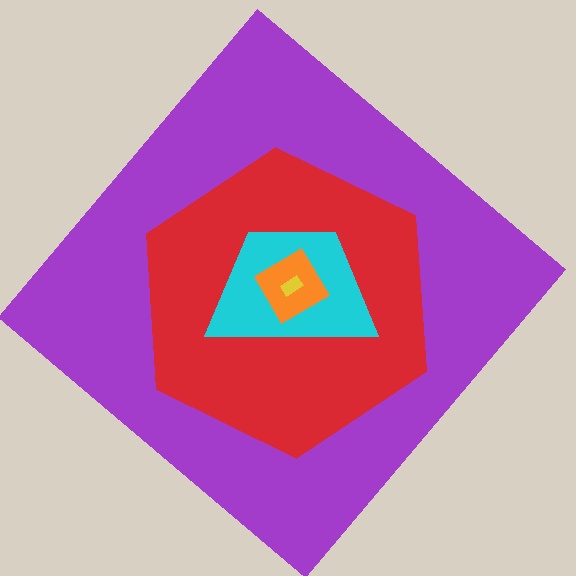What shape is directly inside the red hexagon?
The cyan trapezoid.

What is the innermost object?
The yellow rectangle.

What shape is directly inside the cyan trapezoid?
The orange diamond.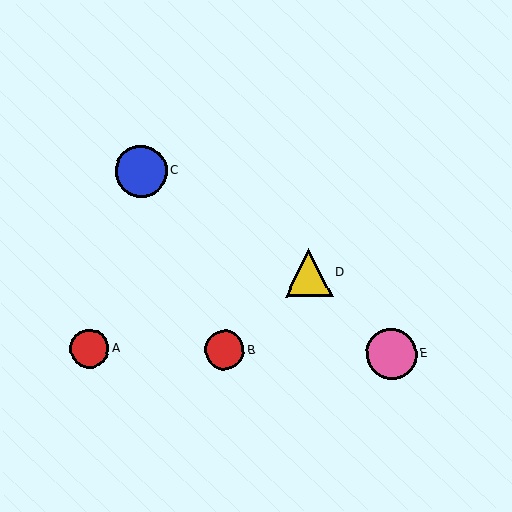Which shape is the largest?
The blue circle (labeled C) is the largest.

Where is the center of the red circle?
The center of the red circle is at (89, 348).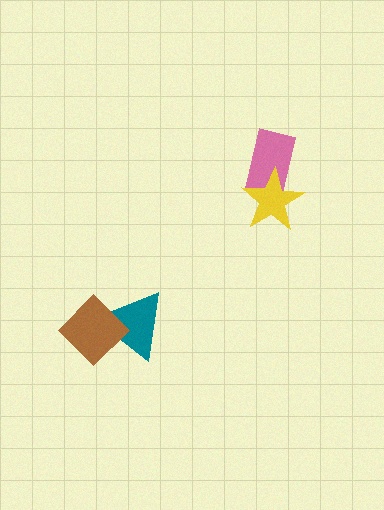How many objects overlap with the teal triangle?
1 object overlaps with the teal triangle.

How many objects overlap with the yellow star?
1 object overlaps with the yellow star.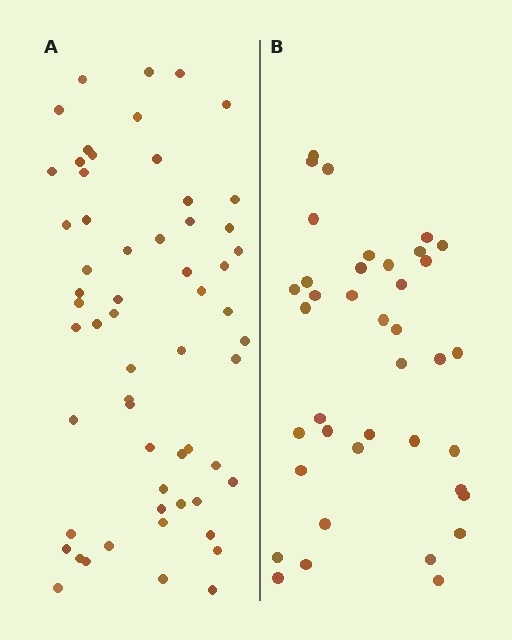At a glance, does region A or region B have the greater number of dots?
Region A (the left region) has more dots.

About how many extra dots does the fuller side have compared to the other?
Region A has approximately 20 more dots than region B.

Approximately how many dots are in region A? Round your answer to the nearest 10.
About 60 dots. (The exact count is 59, which rounds to 60.)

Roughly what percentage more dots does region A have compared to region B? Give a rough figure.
About 50% more.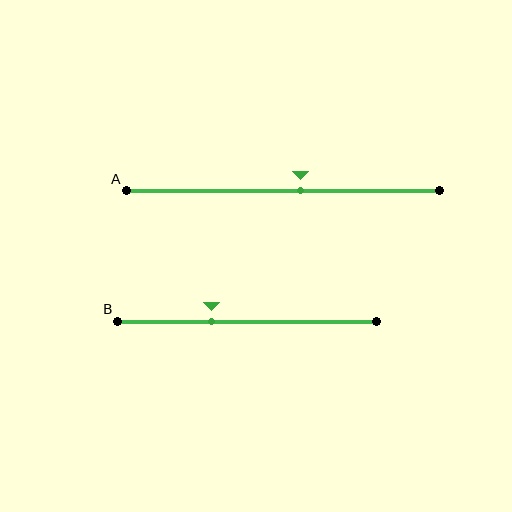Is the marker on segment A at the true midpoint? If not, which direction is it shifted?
No, the marker on segment A is shifted to the right by about 5% of the segment length.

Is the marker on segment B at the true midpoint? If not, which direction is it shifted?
No, the marker on segment B is shifted to the left by about 14% of the segment length.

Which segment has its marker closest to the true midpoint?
Segment A has its marker closest to the true midpoint.